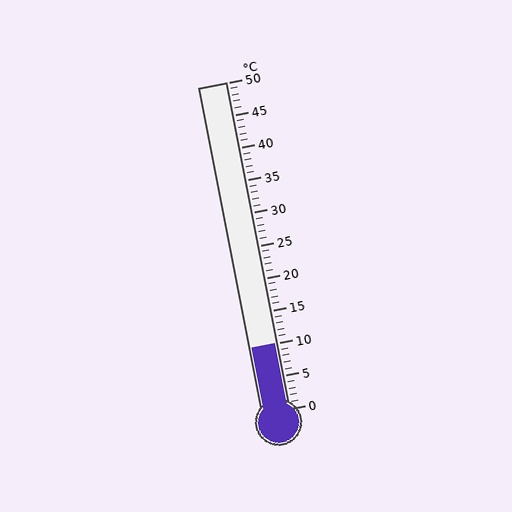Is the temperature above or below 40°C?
The temperature is below 40°C.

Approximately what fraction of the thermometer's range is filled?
The thermometer is filled to approximately 20% of its range.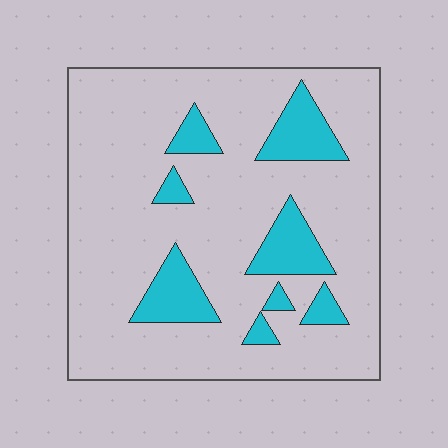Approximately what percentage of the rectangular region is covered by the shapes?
Approximately 15%.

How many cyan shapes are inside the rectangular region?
8.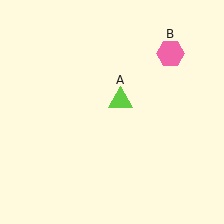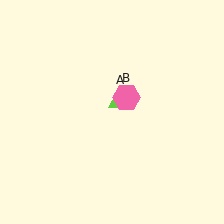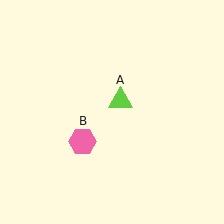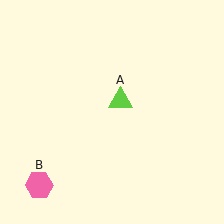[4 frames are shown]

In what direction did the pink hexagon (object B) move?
The pink hexagon (object B) moved down and to the left.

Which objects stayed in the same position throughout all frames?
Lime triangle (object A) remained stationary.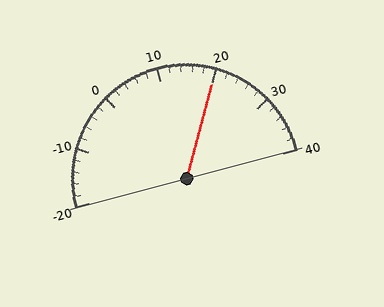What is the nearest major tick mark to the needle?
The nearest major tick mark is 20.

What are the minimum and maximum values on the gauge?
The gauge ranges from -20 to 40.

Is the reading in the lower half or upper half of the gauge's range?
The reading is in the upper half of the range (-20 to 40).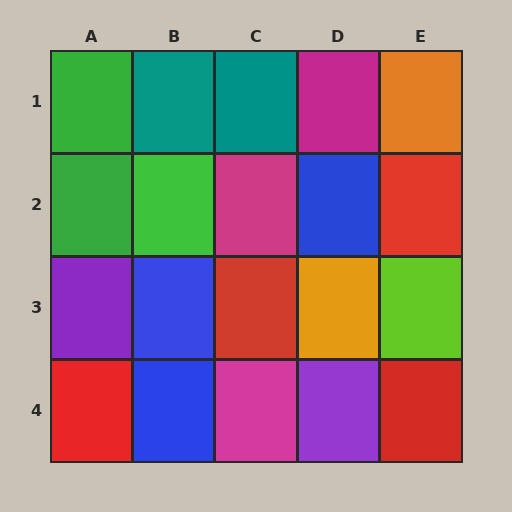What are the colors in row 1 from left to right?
Green, teal, teal, magenta, orange.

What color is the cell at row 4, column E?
Red.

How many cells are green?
3 cells are green.